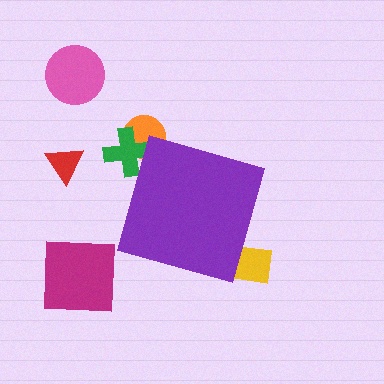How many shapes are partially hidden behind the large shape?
3 shapes are partially hidden.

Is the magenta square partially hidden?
No, the magenta square is fully visible.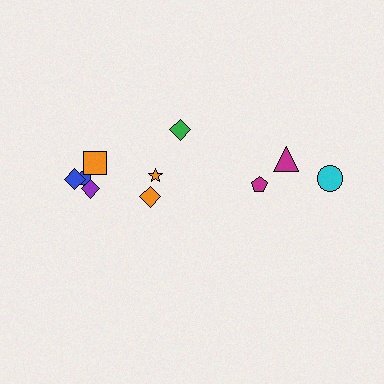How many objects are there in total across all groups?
There are 10 objects.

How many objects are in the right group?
There are 3 objects.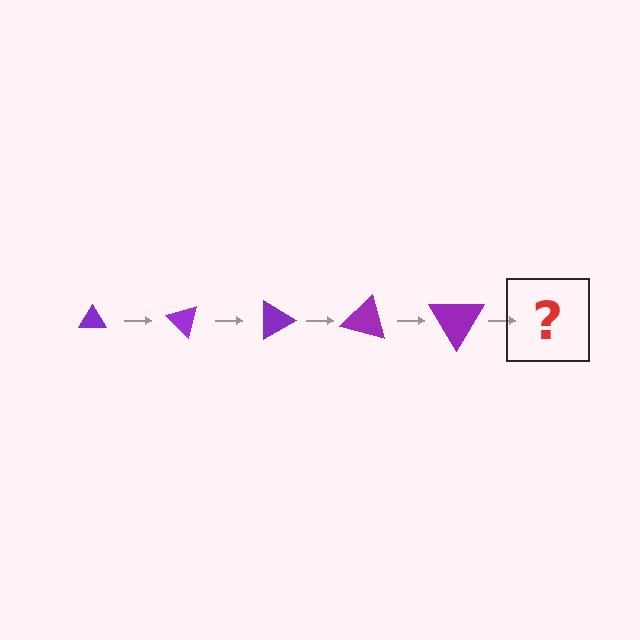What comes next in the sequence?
The next element should be a triangle, larger than the previous one and rotated 225 degrees from the start.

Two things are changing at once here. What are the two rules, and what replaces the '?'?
The two rules are that the triangle grows larger each step and it rotates 45 degrees each step. The '?' should be a triangle, larger than the previous one and rotated 225 degrees from the start.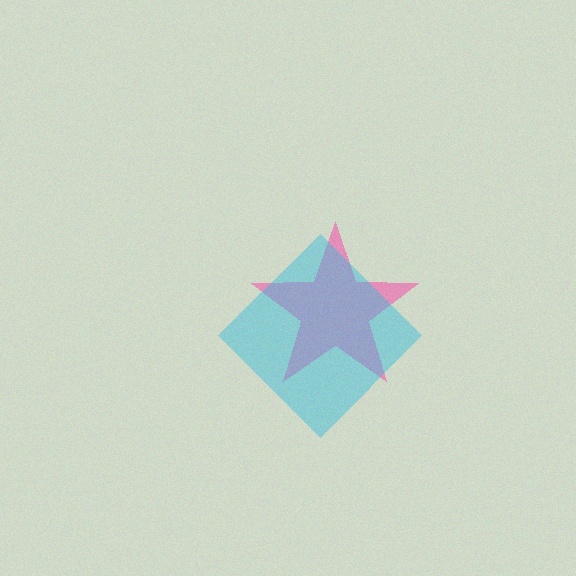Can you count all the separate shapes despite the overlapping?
Yes, there are 2 separate shapes.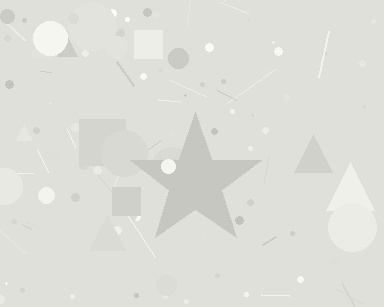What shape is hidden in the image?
A star is hidden in the image.